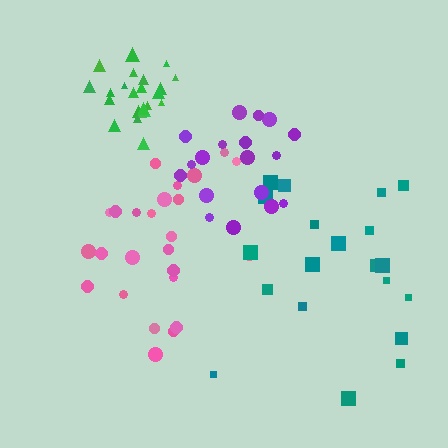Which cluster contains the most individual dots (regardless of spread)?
Pink (25).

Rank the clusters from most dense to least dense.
green, purple, pink, teal.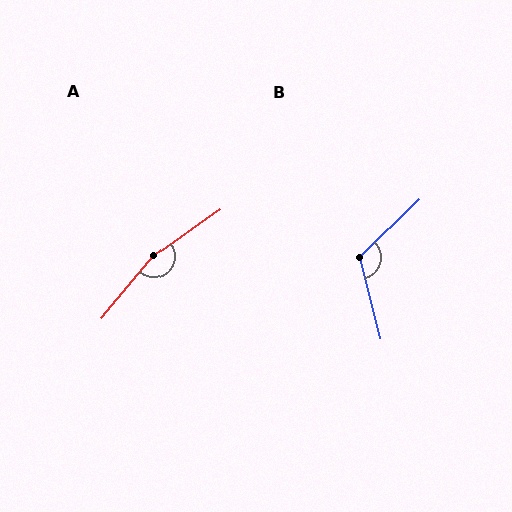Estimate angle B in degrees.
Approximately 120 degrees.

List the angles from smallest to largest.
B (120°), A (165°).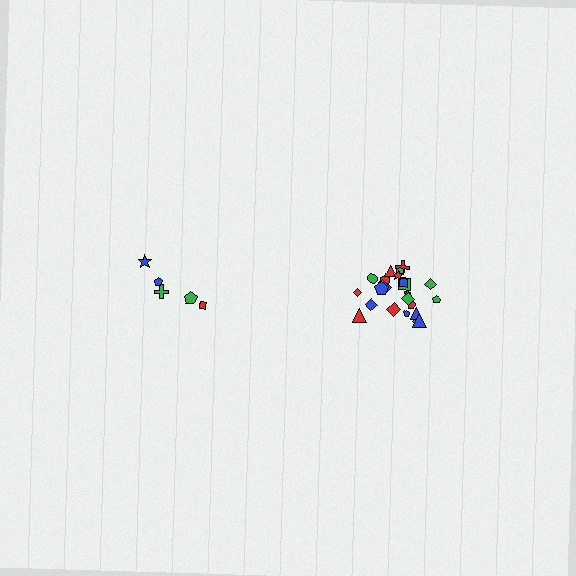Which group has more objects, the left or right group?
The right group.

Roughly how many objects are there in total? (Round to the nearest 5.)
Roughly 30 objects in total.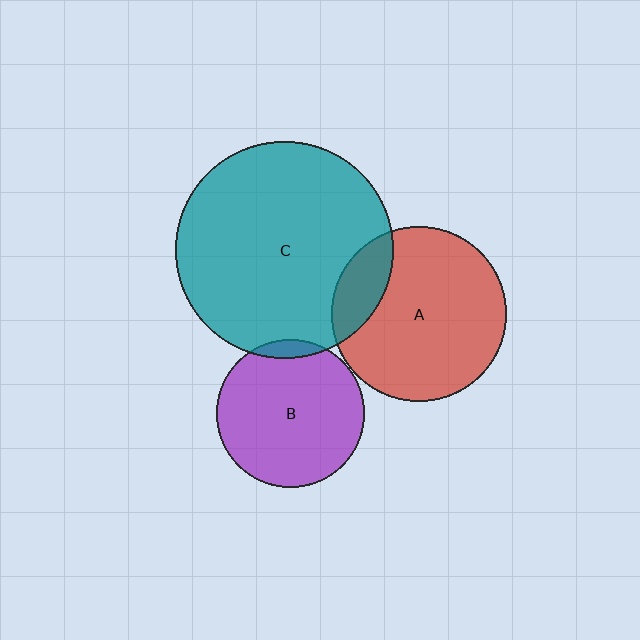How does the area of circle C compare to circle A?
Approximately 1.5 times.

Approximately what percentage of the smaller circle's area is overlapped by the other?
Approximately 15%.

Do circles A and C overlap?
Yes.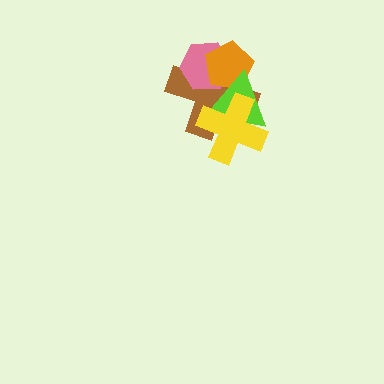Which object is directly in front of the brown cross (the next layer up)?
The pink hexagon is directly in front of the brown cross.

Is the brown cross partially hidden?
Yes, it is partially covered by another shape.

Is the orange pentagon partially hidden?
Yes, it is partially covered by another shape.